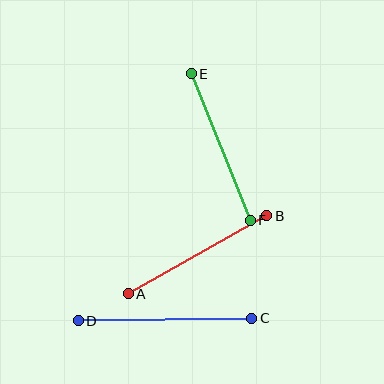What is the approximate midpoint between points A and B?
The midpoint is at approximately (198, 255) pixels.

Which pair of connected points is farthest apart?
Points C and D are farthest apart.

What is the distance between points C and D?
The distance is approximately 173 pixels.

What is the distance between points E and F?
The distance is approximately 158 pixels.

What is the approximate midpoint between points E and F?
The midpoint is at approximately (221, 147) pixels.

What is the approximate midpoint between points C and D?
The midpoint is at approximately (165, 319) pixels.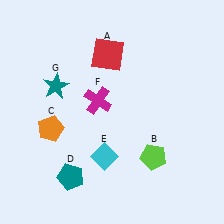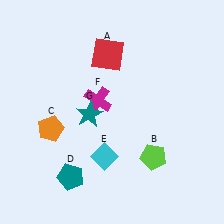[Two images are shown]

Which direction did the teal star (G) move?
The teal star (G) moved right.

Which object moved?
The teal star (G) moved right.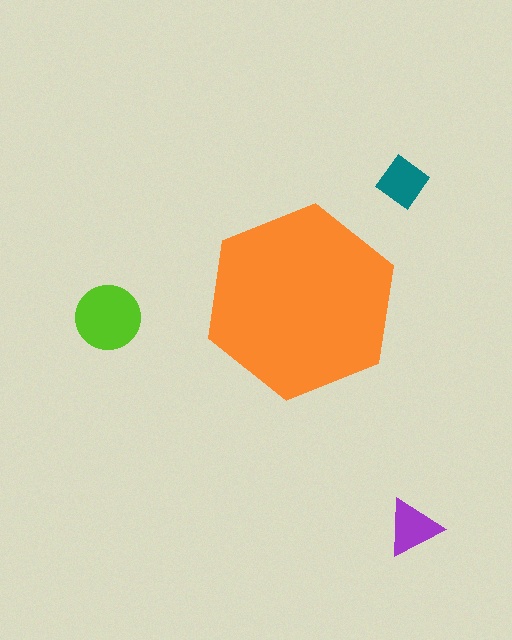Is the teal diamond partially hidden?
No, the teal diamond is fully visible.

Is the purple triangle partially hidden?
No, the purple triangle is fully visible.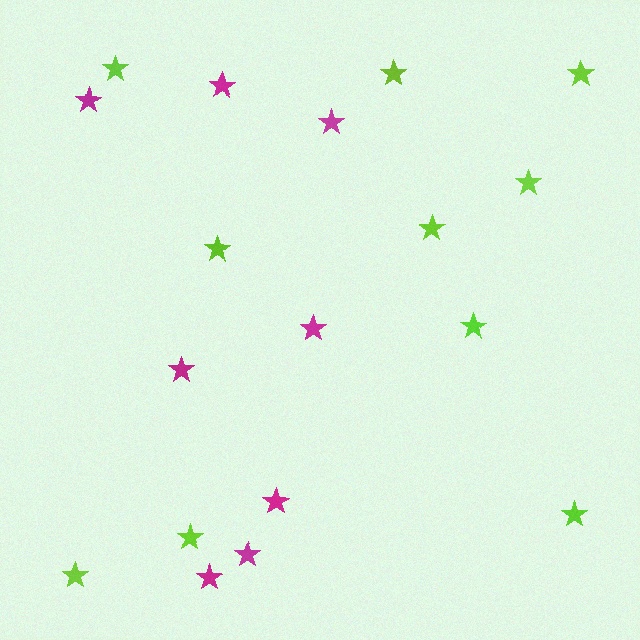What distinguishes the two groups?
There are 2 groups: one group of lime stars (10) and one group of magenta stars (8).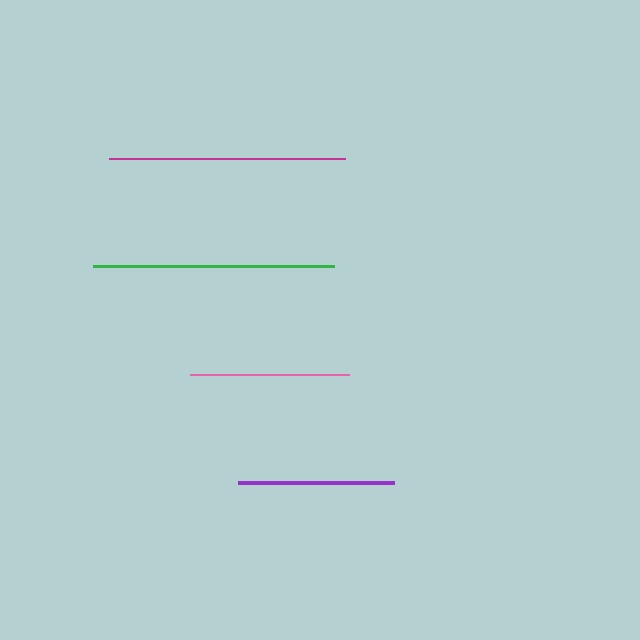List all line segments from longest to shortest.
From longest to shortest: green, magenta, pink, purple.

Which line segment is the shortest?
The purple line is the shortest at approximately 156 pixels.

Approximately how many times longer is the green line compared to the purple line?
The green line is approximately 1.6 times the length of the purple line.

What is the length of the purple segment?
The purple segment is approximately 156 pixels long.